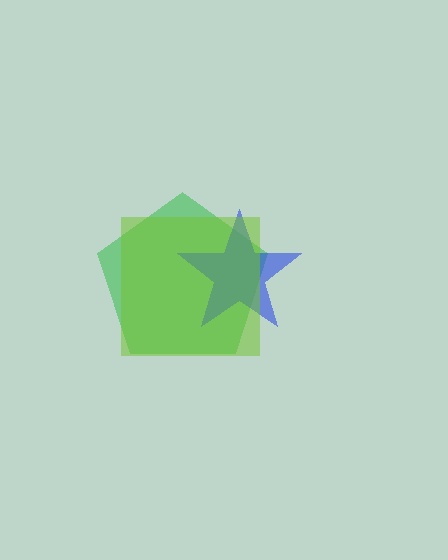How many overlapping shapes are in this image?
There are 3 overlapping shapes in the image.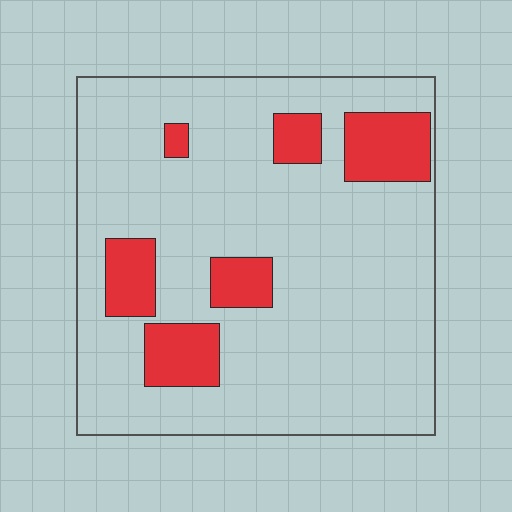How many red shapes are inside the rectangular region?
6.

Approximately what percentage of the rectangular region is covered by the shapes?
Approximately 15%.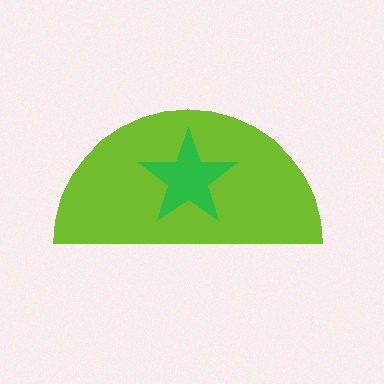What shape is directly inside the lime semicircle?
The green star.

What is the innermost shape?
The green star.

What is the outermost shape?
The lime semicircle.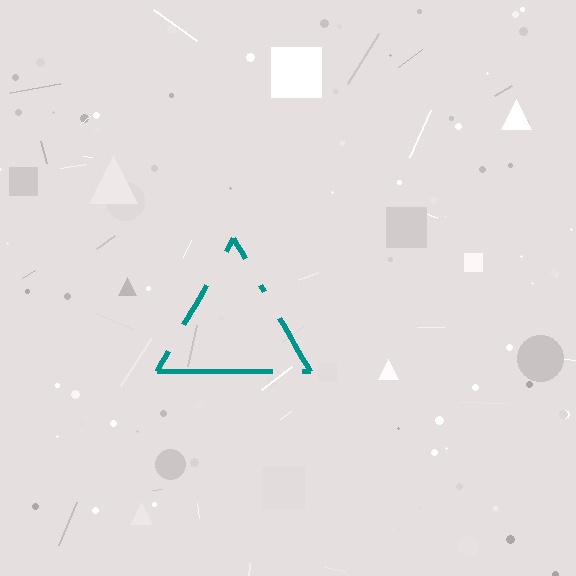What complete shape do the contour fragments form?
The contour fragments form a triangle.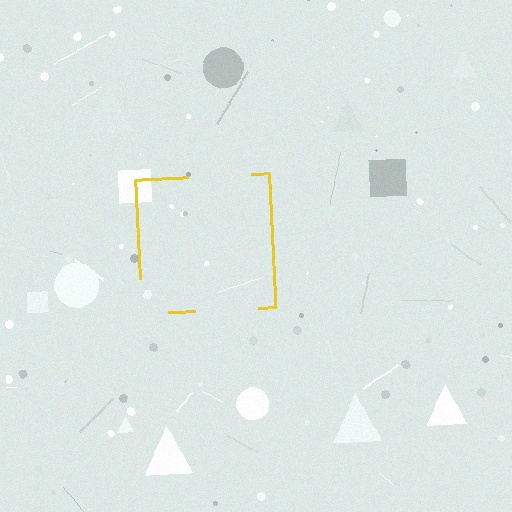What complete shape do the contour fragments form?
The contour fragments form a square.